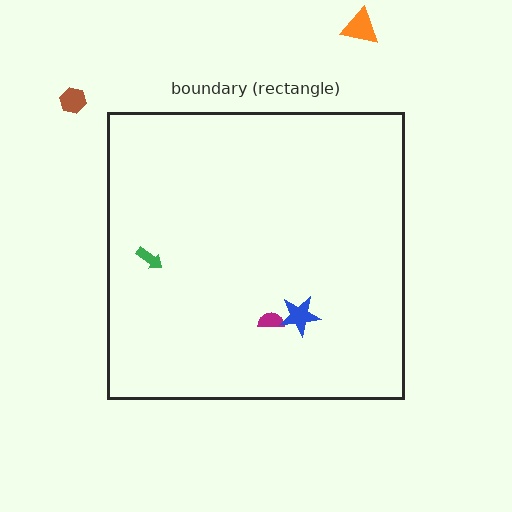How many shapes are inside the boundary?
3 inside, 2 outside.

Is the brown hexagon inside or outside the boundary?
Outside.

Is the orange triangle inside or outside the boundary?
Outside.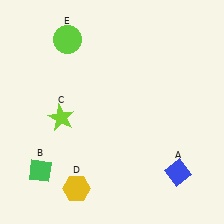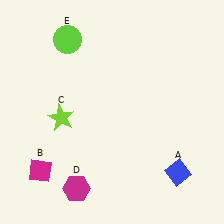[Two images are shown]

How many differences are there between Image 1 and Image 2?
There are 2 differences between the two images.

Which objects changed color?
B changed from green to magenta. D changed from yellow to magenta.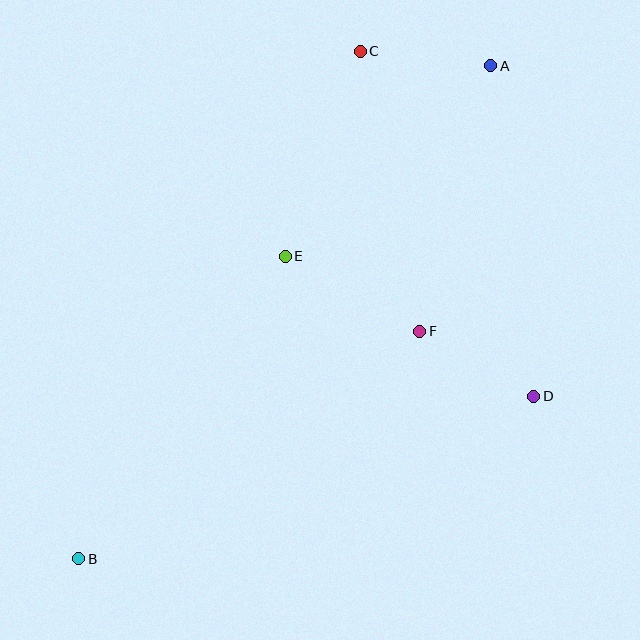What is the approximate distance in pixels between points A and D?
The distance between A and D is approximately 333 pixels.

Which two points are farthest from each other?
Points A and B are farthest from each other.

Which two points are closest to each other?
Points D and F are closest to each other.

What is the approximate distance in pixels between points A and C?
The distance between A and C is approximately 131 pixels.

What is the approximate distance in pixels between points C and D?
The distance between C and D is approximately 386 pixels.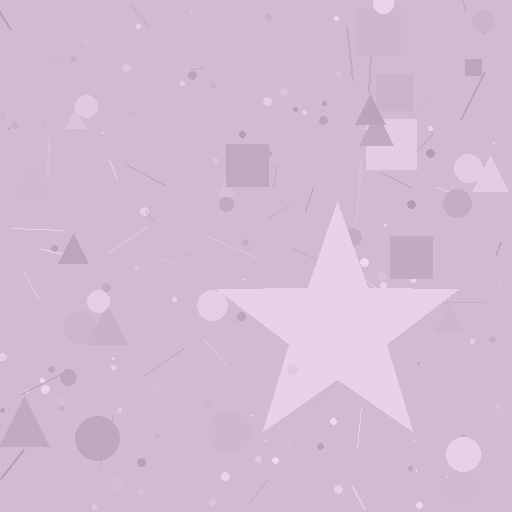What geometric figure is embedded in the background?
A star is embedded in the background.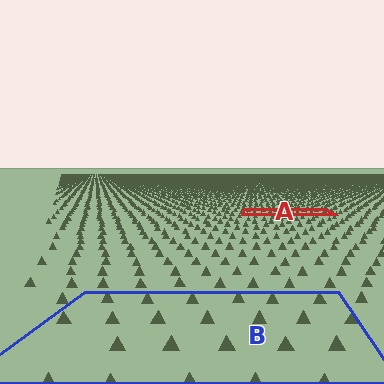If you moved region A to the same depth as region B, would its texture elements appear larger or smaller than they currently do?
They would appear larger. At a closer depth, the same texture elements are projected at a bigger on-screen size.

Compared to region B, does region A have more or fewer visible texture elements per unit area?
Region A has more texture elements per unit area — they are packed more densely because it is farther away.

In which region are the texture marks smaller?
The texture marks are smaller in region A, because it is farther away.